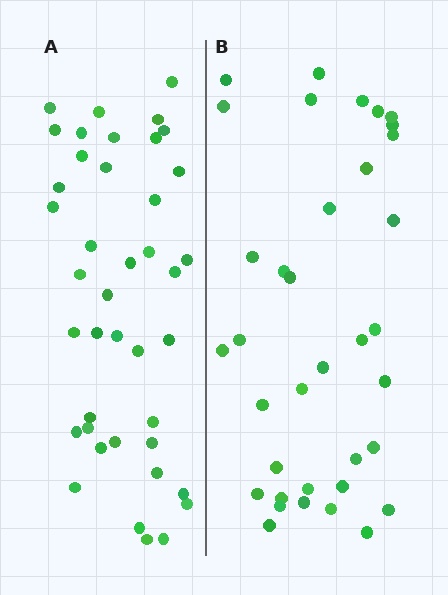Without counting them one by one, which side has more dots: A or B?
Region A (the left region) has more dots.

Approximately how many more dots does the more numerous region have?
Region A has about 5 more dots than region B.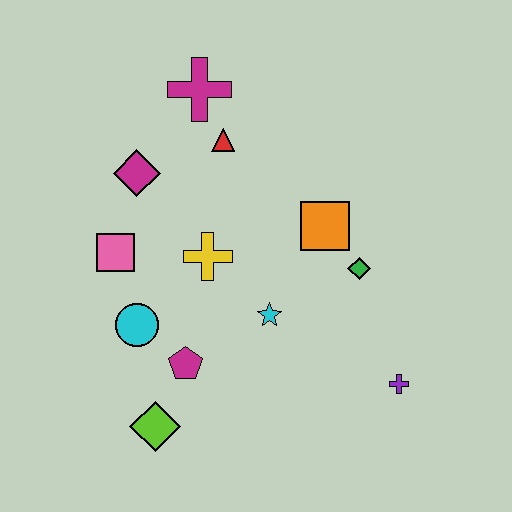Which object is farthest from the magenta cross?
The purple cross is farthest from the magenta cross.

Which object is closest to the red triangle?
The magenta cross is closest to the red triangle.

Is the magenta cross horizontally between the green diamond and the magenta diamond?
Yes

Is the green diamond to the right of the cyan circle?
Yes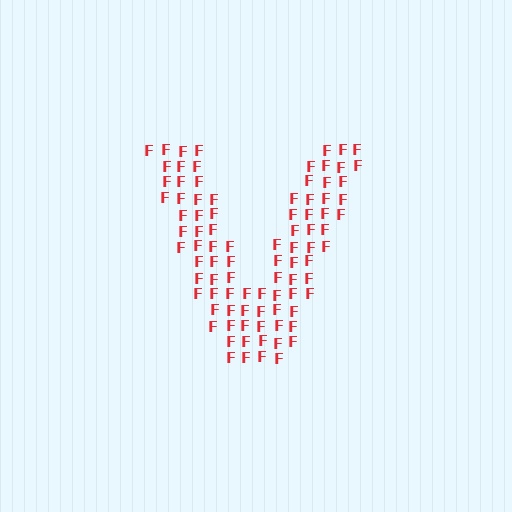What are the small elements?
The small elements are letter F's.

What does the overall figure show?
The overall figure shows the letter V.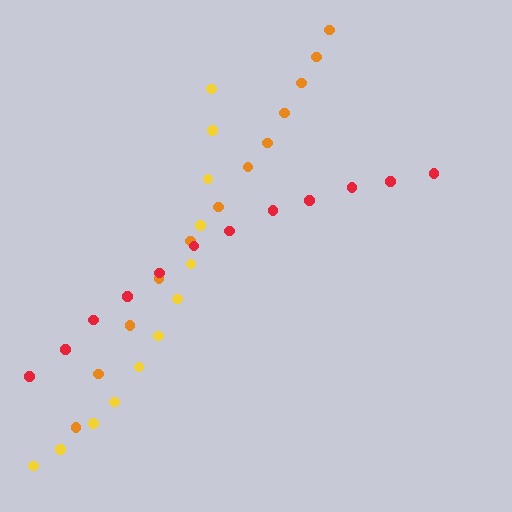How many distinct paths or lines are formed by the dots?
There are 3 distinct paths.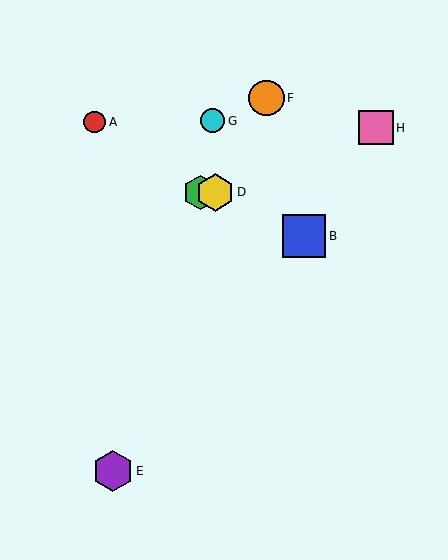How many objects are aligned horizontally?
2 objects (C, D) are aligned horizontally.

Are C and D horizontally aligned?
Yes, both are at y≈192.